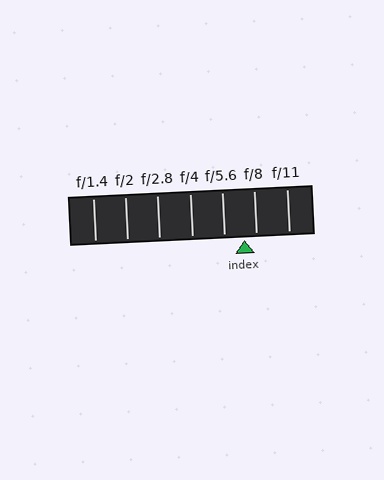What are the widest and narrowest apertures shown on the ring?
The widest aperture shown is f/1.4 and the narrowest is f/11.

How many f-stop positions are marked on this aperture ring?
There are 7 f-stop positions marked.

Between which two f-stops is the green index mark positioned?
The index mark is between f/5.6 and f/8.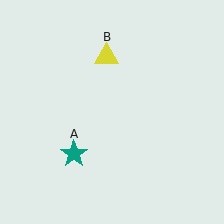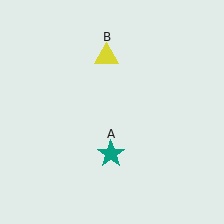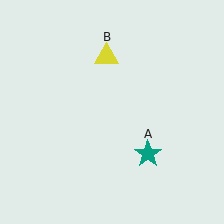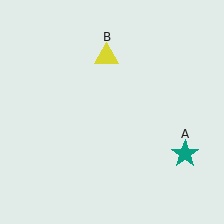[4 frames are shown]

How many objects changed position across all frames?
1 object changed position: teal star (object A).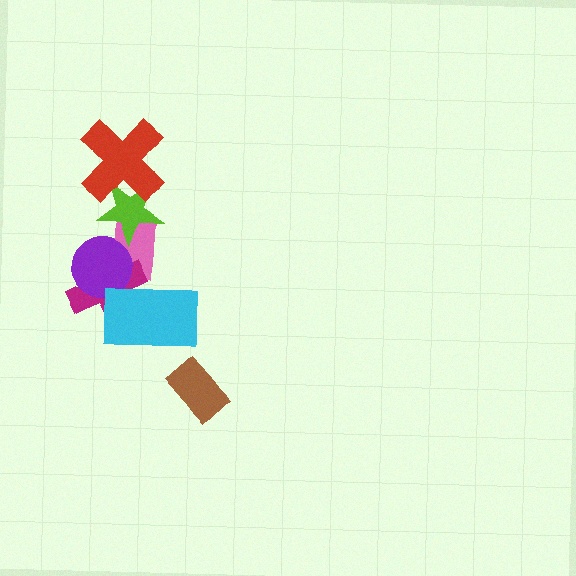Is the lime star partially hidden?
Yes, it is partially covered by another shape.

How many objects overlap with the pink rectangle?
3 objects overlap with the pink rectangle.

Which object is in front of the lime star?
The red cross is in front of the lime star.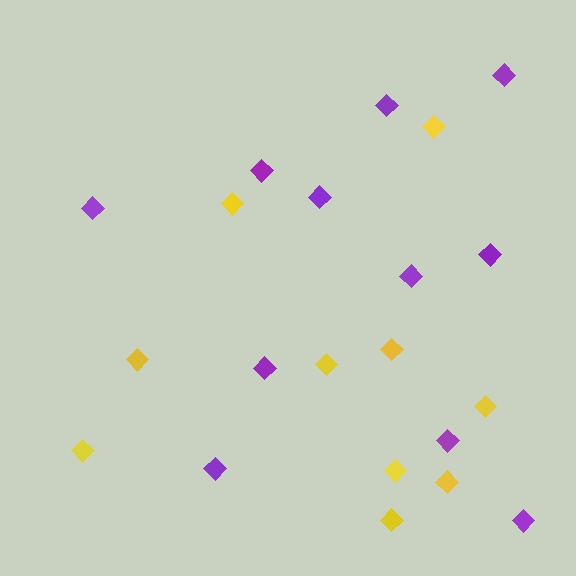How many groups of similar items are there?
There are 2 groups: one group of yellow diamonds (10) and one group of purple diamonds (11).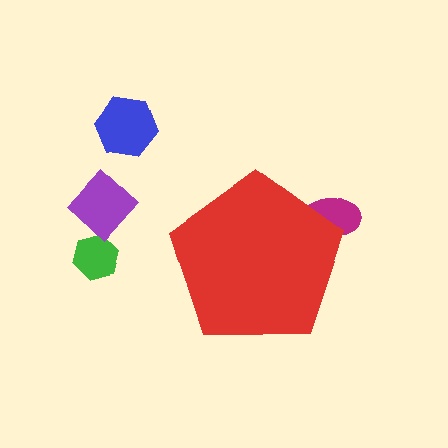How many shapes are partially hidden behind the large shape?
1 shape is partially hidden.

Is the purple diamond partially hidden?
No, the purple diamond is fully visible.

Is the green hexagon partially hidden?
No, the green hexagon is fully visible.